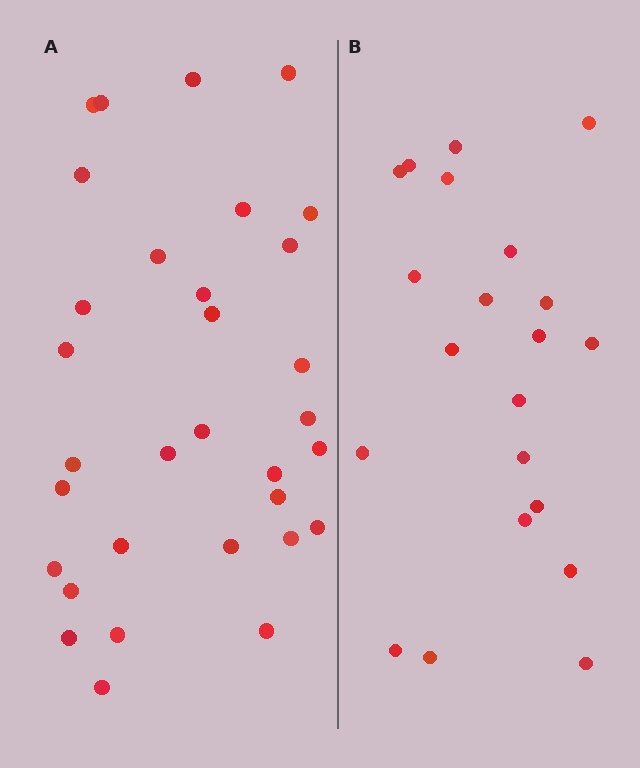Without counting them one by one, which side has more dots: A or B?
Region A (the left region) has more dots.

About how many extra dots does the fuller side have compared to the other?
Region A has roughly 12 or so more dots than region B.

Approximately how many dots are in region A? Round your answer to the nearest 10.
About 30 dots. (The exact count is 32, which rounds to 30.)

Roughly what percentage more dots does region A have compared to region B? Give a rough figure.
About 50% more.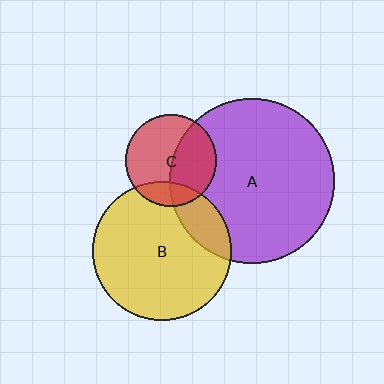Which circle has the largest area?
Circle A (purple).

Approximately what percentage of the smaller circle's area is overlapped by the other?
Approximately 45%.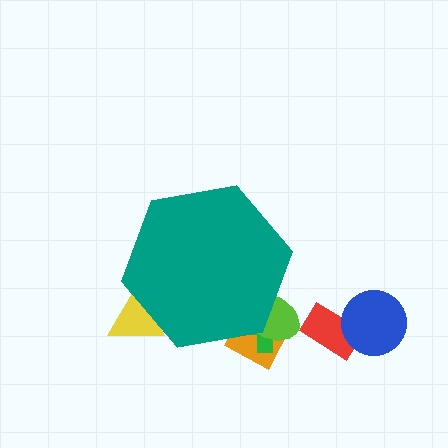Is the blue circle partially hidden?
No, the blue circle is fully visible.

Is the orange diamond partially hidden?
Yes, the orange diamond is partially hidden behind the teal hexagon.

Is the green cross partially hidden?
Yes, the green cross is partially hidden behind the teal hexagon.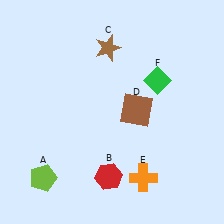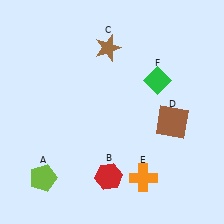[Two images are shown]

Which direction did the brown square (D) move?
The brown square (D) moved right.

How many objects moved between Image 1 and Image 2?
1 object moved between the two images.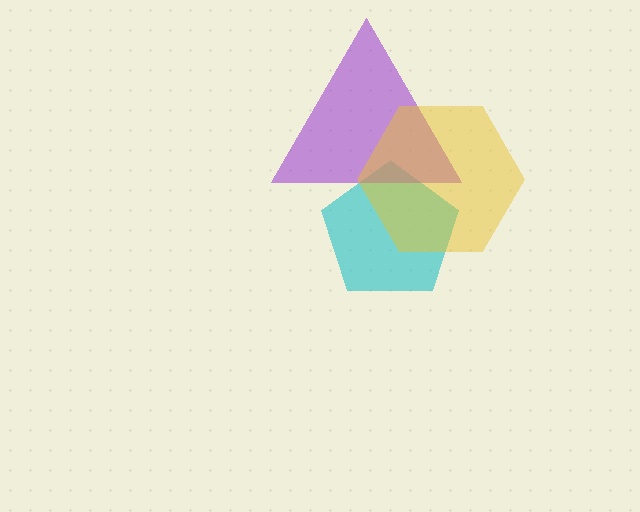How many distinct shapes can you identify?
There are 3 distinct shapes: a cyan pentagon, a purple triangle, a yellow hexagon.